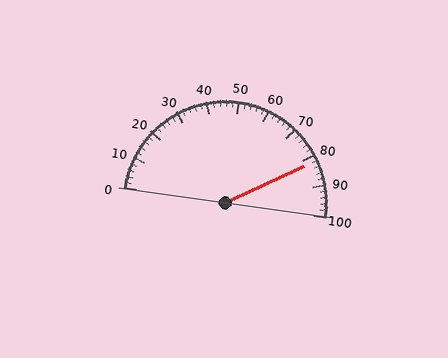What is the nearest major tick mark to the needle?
The nearest major tick mark is 80.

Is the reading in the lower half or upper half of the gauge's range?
The reading is in the upper half of the range (0 to 100).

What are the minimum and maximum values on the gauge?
The gauge ranges from 0 to 100.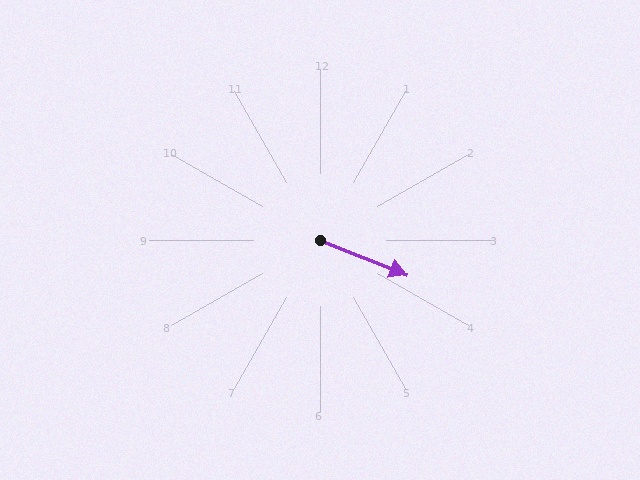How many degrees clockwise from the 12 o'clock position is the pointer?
Approximately 112 degrees.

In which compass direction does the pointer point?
East.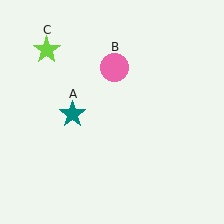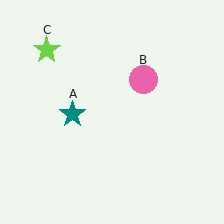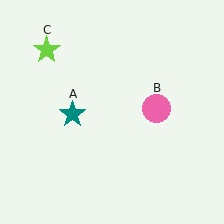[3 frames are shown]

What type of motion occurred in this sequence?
The pink circle (object B) rotated clockwise around the center of the scene.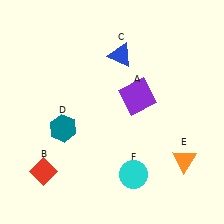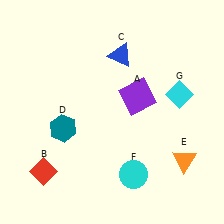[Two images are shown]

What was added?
A cyan diamond (G) was added in Image 2.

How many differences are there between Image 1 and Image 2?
There is 1 difference between the two images.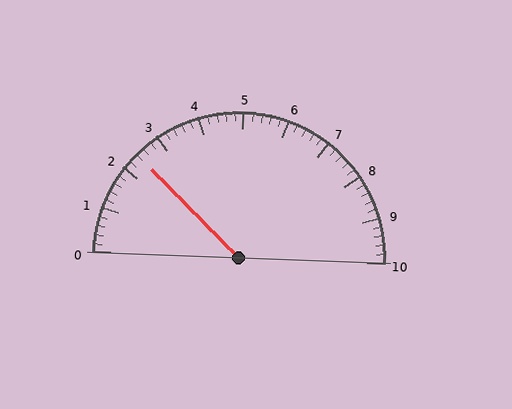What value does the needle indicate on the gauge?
The needle indicates approximately 2.4.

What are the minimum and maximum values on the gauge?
The gauge ranges from 0 to 10.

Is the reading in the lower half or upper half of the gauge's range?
The reading is in the lower half of the range (0 to 10).